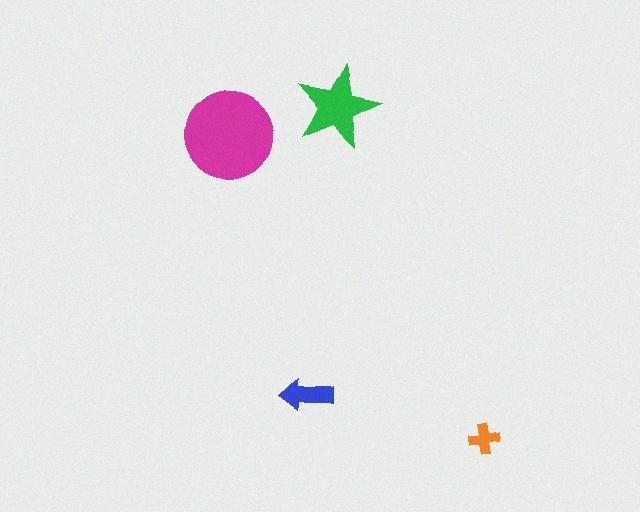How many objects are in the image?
There are 4 objects in the image.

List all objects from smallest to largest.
The orange cross, the blue arrow, the green star, the magenta circle.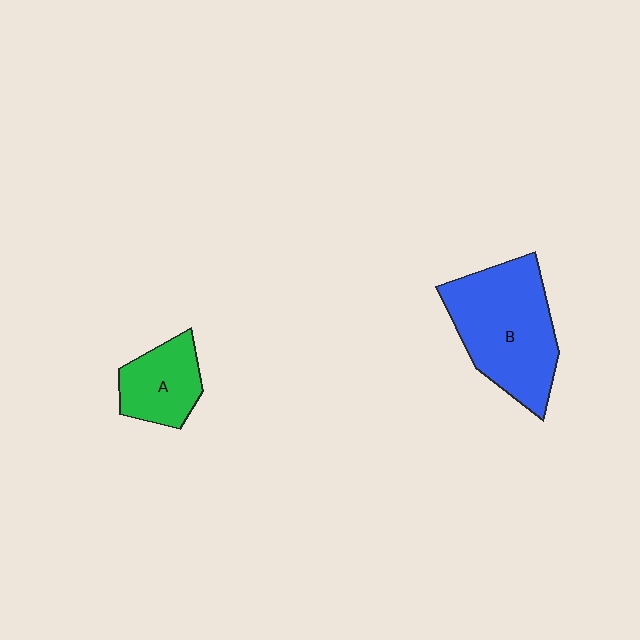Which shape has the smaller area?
Shape A (green).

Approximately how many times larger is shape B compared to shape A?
Approximately 2.0 times.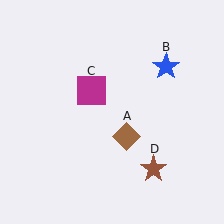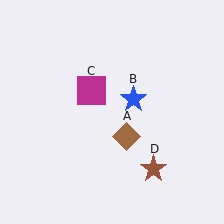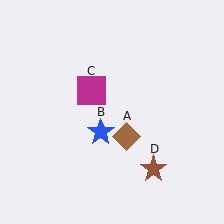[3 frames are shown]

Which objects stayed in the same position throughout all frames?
Brown diamond (object A) and magenta square (object C) and brown star (object D) remained stationary.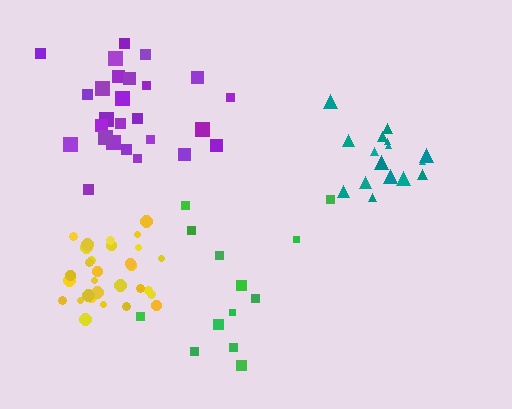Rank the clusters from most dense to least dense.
yellow, teal, purple, green.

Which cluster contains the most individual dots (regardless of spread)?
Yellow (30).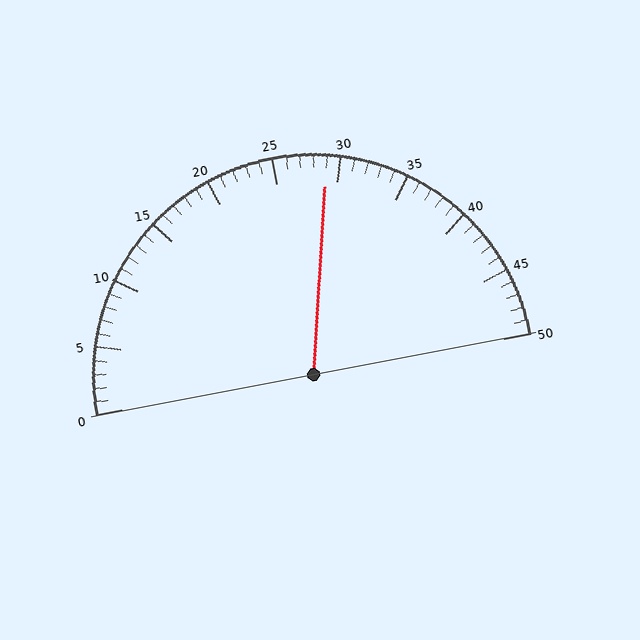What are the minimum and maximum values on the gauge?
The gauge ranges from 0 to 50.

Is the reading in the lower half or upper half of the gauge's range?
The reading is in the upper half of the range (0 to 50).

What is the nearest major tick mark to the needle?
The nearest major tick mark is 30.